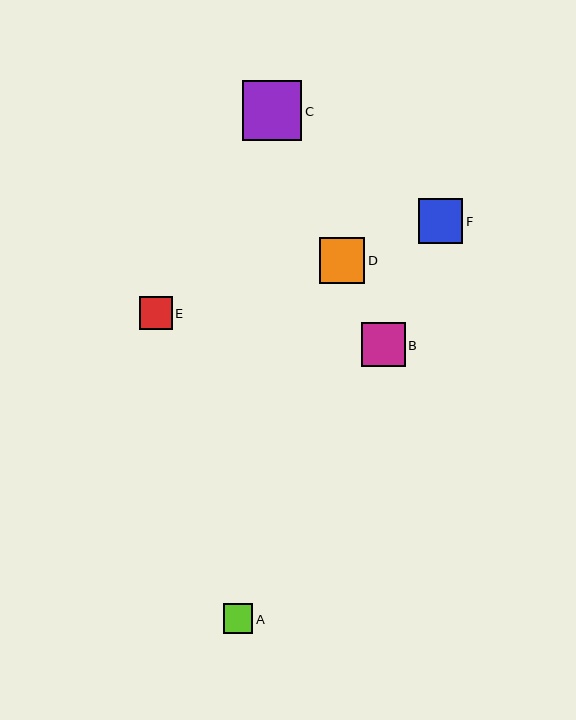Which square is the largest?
Square C is the largest with a size of approximately 59 pixels.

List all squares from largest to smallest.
From largest to smallest: C, D, F, B, E, A.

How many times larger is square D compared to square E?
Square D is approximately 1.4 times the size of square E.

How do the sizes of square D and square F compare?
Square D and square F are approximately the same size.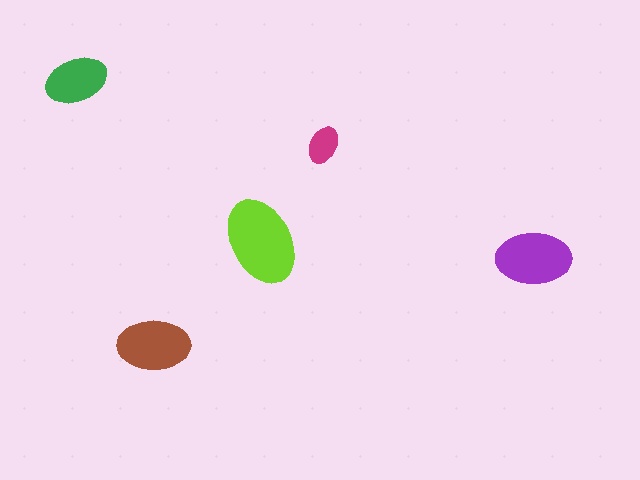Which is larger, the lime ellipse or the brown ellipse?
The lime one.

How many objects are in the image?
There are 5 objects in the image.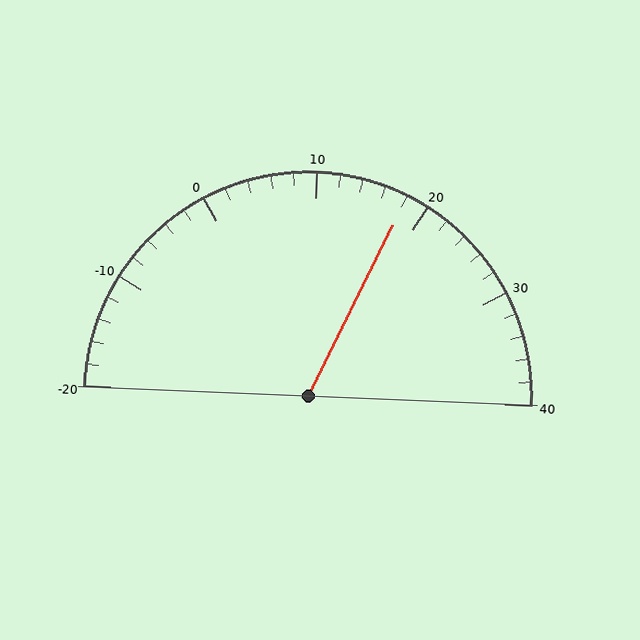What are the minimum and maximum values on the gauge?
The gauge ranges from -20 to 40.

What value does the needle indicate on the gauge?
The needle indicates approximately 18.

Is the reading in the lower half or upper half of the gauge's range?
The reading is in the upper half of the range (-20 to 40).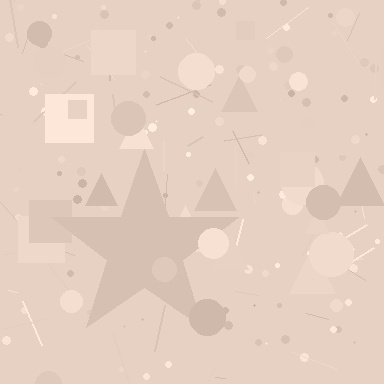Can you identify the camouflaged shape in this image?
The camouflaged shape is a star.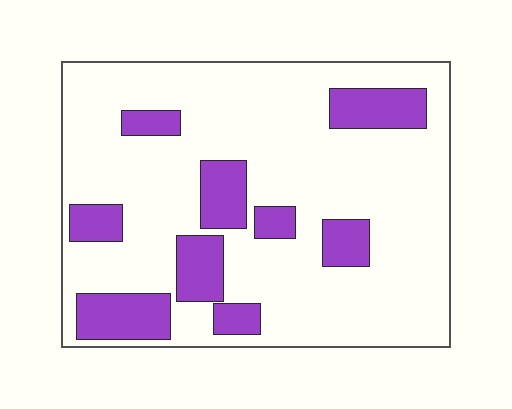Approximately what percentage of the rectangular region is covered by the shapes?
Approximately 20%.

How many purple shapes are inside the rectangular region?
9.